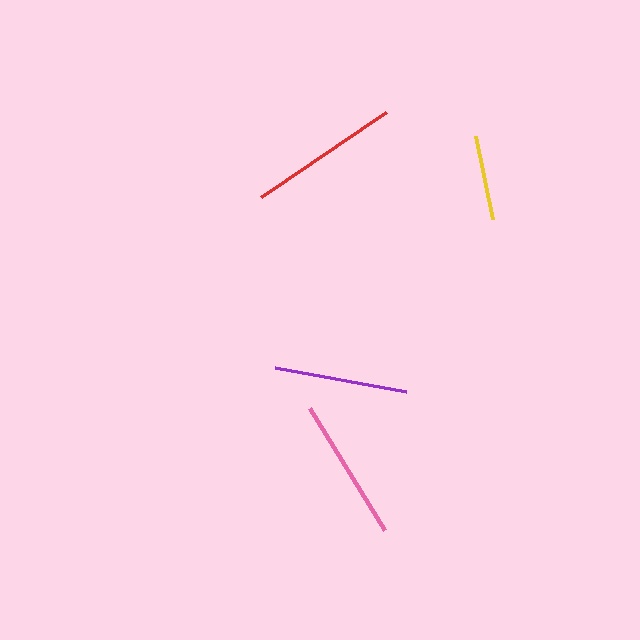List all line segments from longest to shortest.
From longest to shortest: red, pink, purple, yellow.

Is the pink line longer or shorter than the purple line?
The pink line is longer than the purple line.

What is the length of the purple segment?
The purple segment is approximately 133 pixels long.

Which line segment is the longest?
The red line is the longest at approximately 151 pixels.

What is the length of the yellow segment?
The yellow segment is approximately 85 pixels long.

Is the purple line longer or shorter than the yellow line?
The purple line is longer than the yellow line.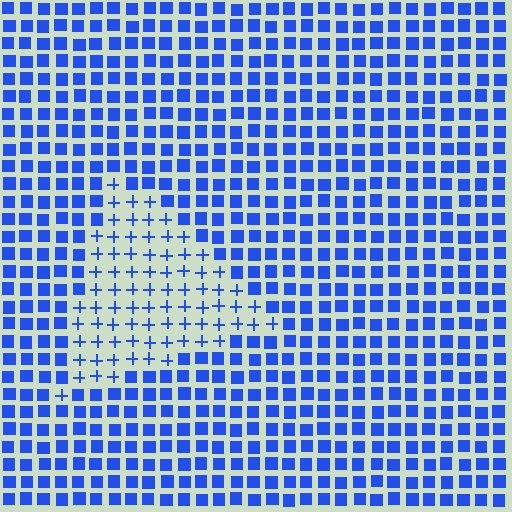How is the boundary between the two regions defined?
The boundary is defined by a change in element shape: plus signs inside vs. squares outside. All elements share the same color and spacing.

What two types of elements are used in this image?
The image uses plus signs inside the triangle region and squares outside it.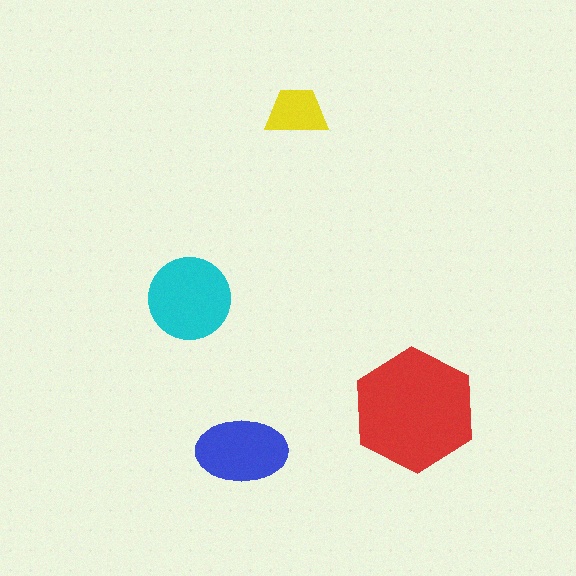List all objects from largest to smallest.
The red hexagon, the cyan circle, the blue ellipse, the yellow trapezoid.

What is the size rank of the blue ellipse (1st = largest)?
3rd.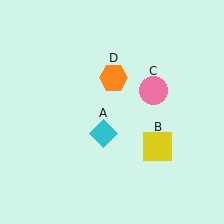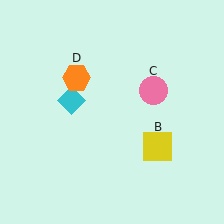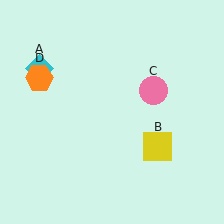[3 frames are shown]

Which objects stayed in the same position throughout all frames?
Yellow square (object B) and pink circle (object C) remained stationary.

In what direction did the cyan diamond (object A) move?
The cyan diamond (object A) moved up and to the left.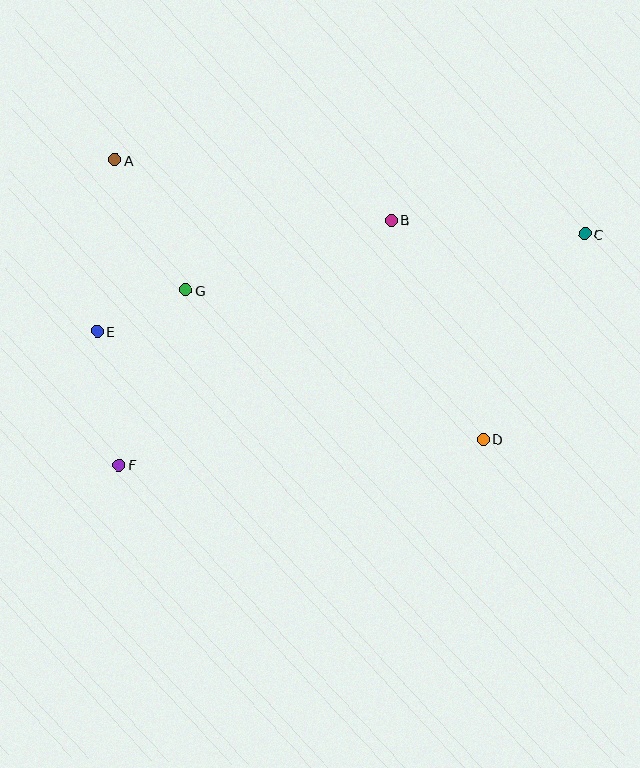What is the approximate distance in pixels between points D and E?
The distance between D and E is approximately 401 pixels.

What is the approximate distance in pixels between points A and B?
The distance between A and B is approximately 282 pixels.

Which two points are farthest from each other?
Points C and F are farthest from each other.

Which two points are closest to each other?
Points E and G are closest to each other.